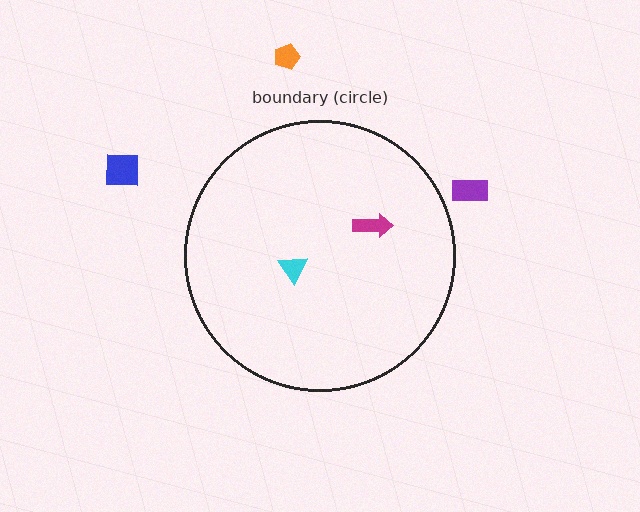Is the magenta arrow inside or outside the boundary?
Inside.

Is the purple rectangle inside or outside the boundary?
Outside.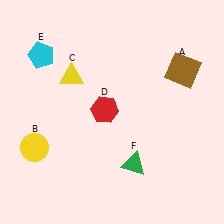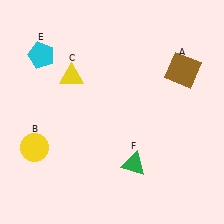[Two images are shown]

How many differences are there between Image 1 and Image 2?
There is 1 difference between the two images.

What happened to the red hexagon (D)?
The red hexagon (D) was removed in Image 2. It was in the top-left area of Image 1.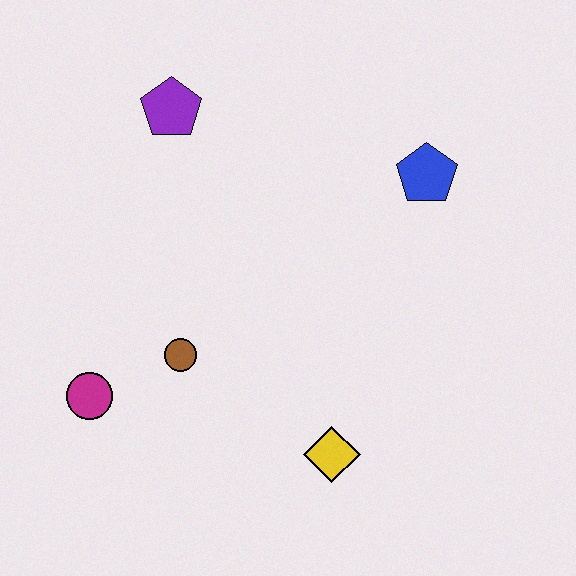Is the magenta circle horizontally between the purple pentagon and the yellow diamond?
No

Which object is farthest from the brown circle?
The blue pentagon is farthest from the brown circle.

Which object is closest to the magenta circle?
The brown circle is closest to the magenta circle.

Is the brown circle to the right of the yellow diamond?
No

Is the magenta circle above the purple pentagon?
No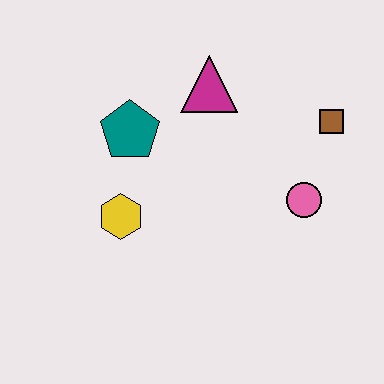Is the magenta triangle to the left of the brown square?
Yes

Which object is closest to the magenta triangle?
The teal pentagon is closest to the magenta triangle.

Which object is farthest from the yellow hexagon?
The brown square is farthest from the yellow hexagon.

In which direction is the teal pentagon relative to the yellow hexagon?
The teal pentagon is above the yellow hexagon.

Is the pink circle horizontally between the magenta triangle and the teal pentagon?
No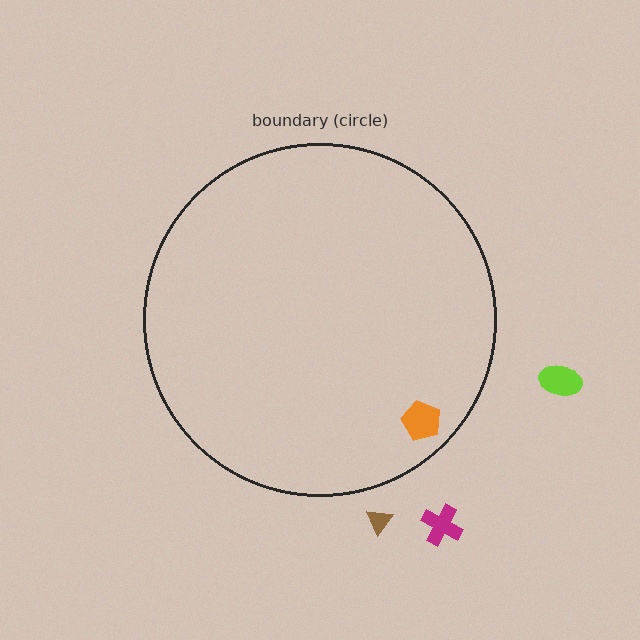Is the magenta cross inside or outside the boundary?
Outside.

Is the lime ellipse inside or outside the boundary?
Outside.